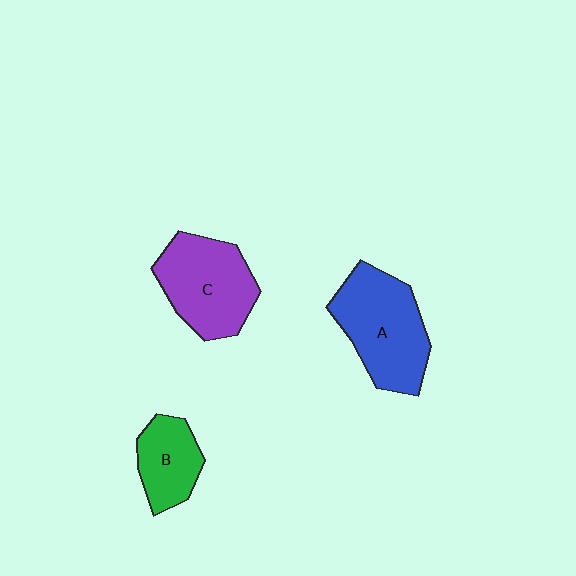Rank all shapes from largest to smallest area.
From largest to smallest: A (blue), C (purple), B (green).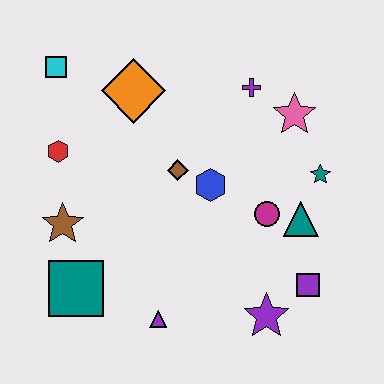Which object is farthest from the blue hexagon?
The cyan square is farthest from the blue hexagon.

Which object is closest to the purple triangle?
The teal square is closest to the purple triangle.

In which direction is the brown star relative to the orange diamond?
The brown star is below the orange diamond.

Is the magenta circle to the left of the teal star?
Yes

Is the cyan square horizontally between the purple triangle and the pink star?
No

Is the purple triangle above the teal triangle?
No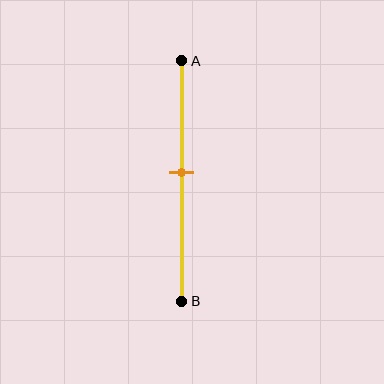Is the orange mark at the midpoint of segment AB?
No, the mark is at about 45% from A, not at the 50% midpoint.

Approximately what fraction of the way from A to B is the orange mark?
The orange mark is approximately 45% of the way from A to B.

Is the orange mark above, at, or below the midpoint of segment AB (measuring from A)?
The orange mark is above the midpoint of segment AB.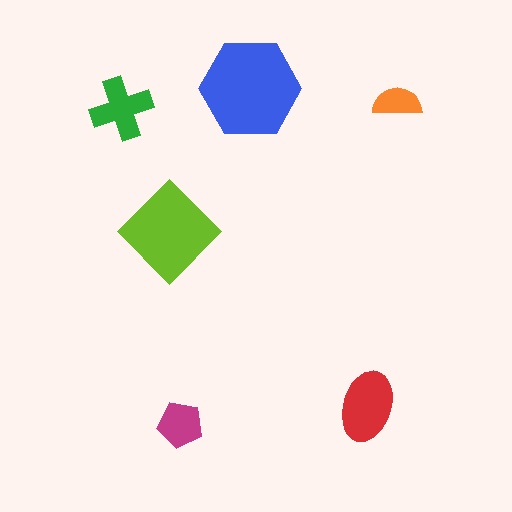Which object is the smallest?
The orange semicircle.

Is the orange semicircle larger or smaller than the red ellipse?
Smaller.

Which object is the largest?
The blue hexagon.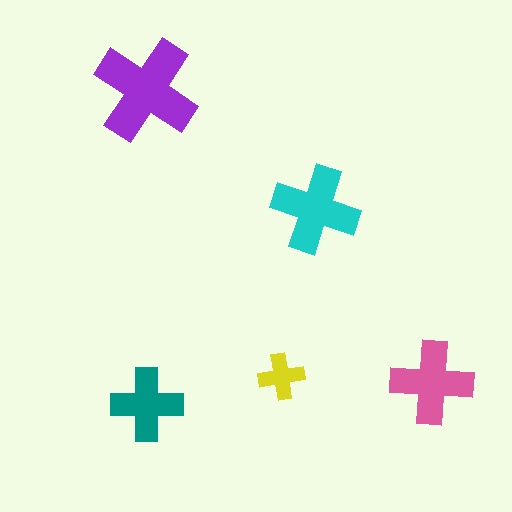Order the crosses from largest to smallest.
the purple one, the cyan one, the pink one, the teal one, the yellow one.